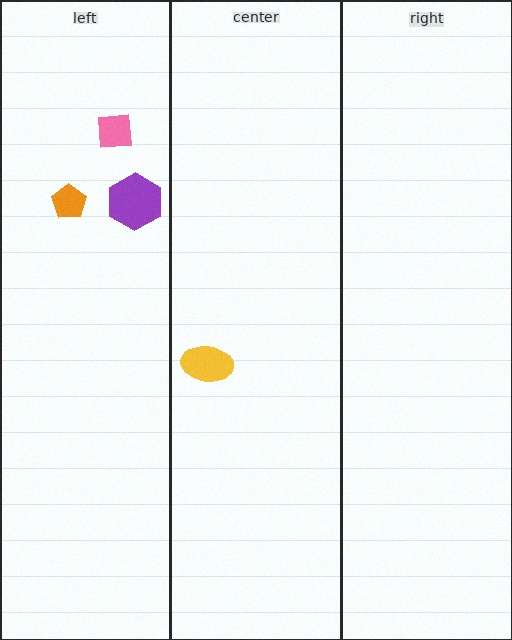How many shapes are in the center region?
1.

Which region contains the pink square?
The left region.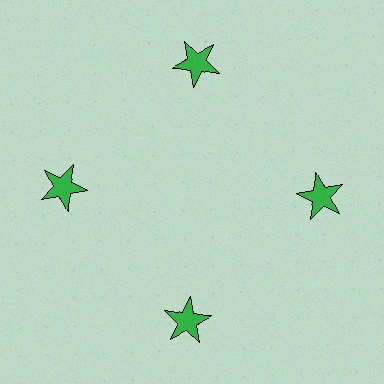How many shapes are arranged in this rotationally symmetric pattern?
There are 4 shapes, arranged in 4 groups of 1.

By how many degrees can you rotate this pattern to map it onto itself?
The pattern maps onto itself every 90 degrees of rotation.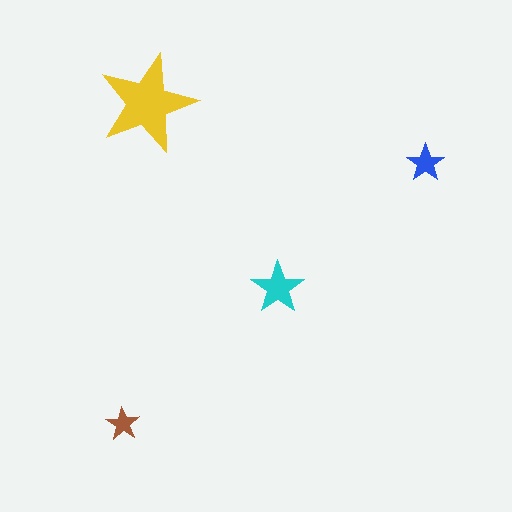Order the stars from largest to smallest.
the yellow one, the cyan one, the blue one, the brown one.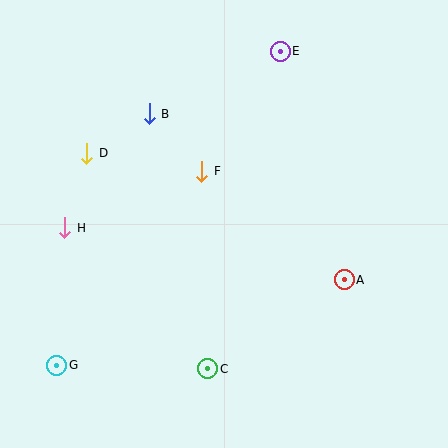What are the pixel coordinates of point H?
Point H is at (65, 228).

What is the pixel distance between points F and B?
The distance between F and B is 78 pixels.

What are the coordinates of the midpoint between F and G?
The midpoint between F and G is at (129, 268).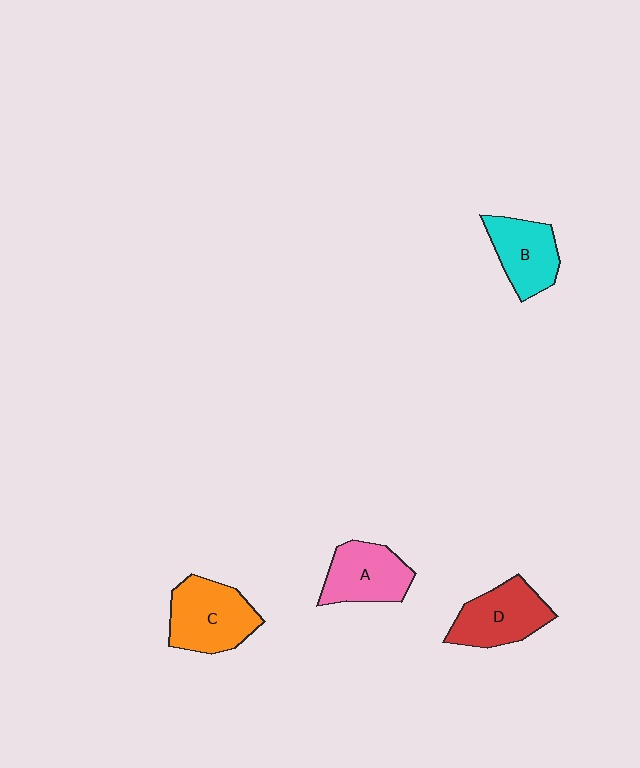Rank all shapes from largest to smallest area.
From largest to smallest: C (orange), D (red), A (pink), B (cyan).